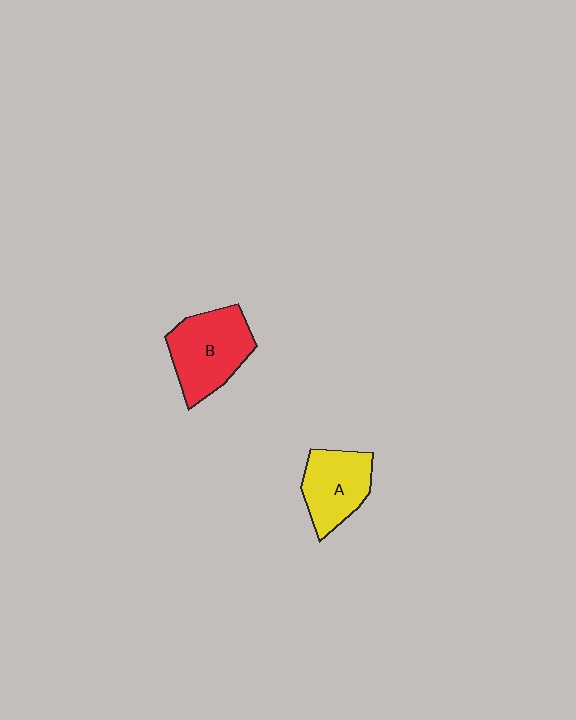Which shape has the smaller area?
Shape A (yellow).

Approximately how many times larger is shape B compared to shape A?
Approximately 1.3 times.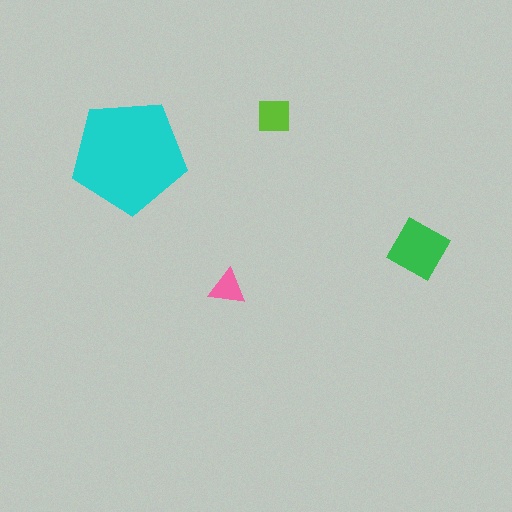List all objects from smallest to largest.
The pink triangle, the lime square, the green diamond, the cyan pentagon.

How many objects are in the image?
There are 4 objects in the image.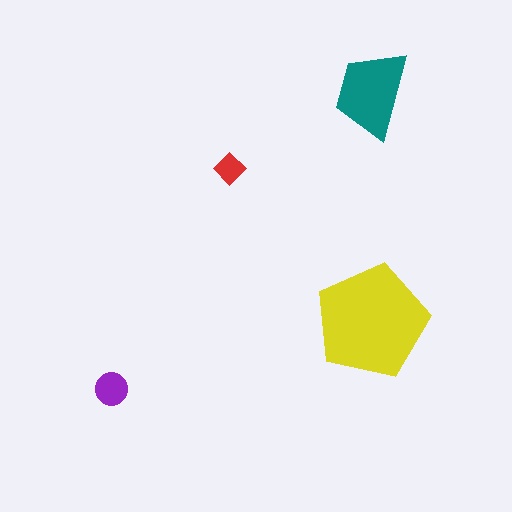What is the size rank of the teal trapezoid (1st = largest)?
2nd.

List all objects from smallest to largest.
The red diamond, the purple circle, the teal trapezoid, the yellow pentagon.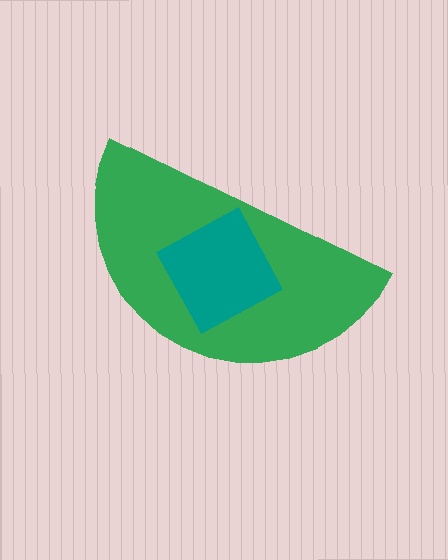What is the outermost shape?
The green semicircle.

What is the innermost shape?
The teal square.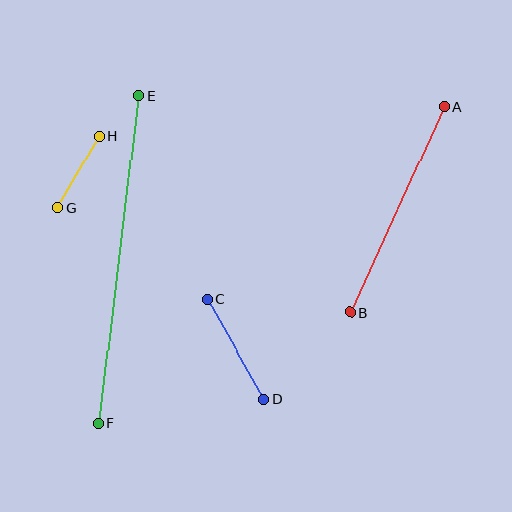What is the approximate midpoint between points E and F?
The midpoint is at approximately (119, 260) pixels.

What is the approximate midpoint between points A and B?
The midpoint is at approximately (397, 209) pixels.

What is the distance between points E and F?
The distance is approximately 330 pixels.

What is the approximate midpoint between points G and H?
The midpoint is at approximately (79, 172) pixels.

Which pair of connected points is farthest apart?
Points E and F are farthest apart.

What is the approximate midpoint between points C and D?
The midpoint is at approximately (236, 349) pixels.